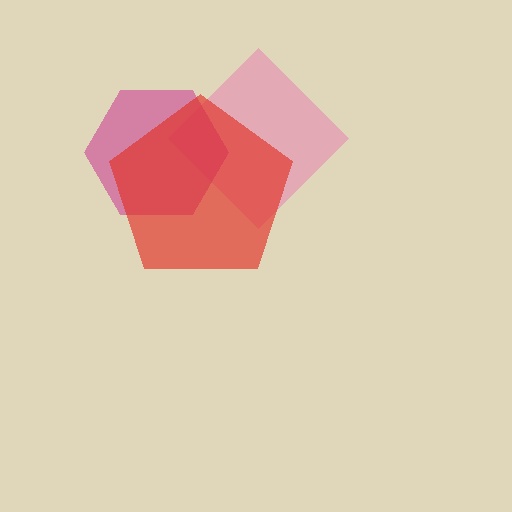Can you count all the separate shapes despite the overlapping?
Yes, there are 3 separate shapes.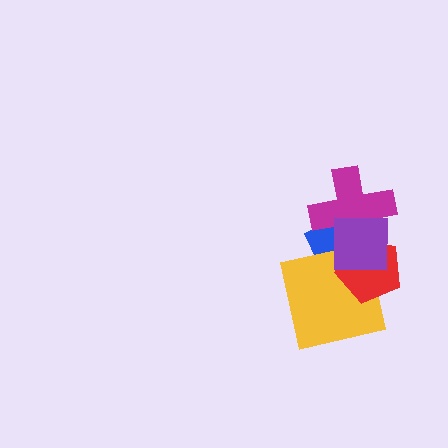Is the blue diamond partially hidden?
Yes, it is partially covered by another shape.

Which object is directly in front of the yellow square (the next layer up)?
The red pentagon is directly in front of the yellow square.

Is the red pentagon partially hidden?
Yes, it is partially covered by another shape.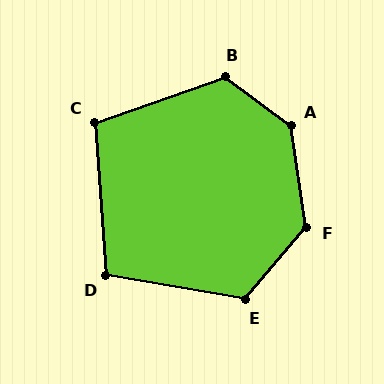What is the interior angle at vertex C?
Approximately 105 degrees (obtuse).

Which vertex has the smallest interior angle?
D, at approximately 104 degrees.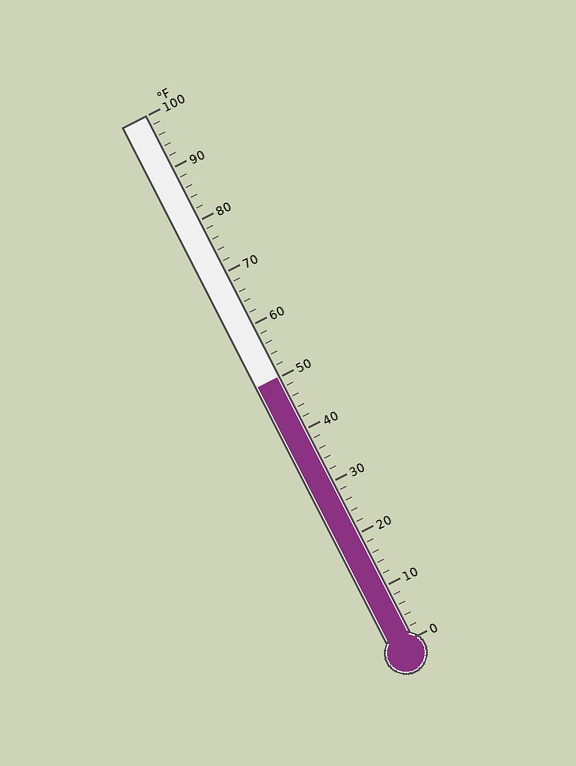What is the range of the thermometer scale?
The thermometer scale ranges from 0°F to 100°F.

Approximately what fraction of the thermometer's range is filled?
The thermometer is filled to approximately 50% of its range.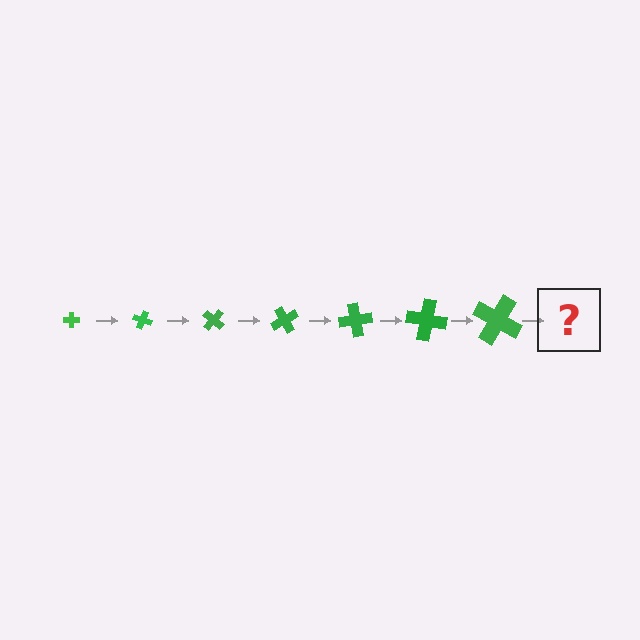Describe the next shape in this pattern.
It should be a cross, larger than the previous one and rotated 140 degrees from the start.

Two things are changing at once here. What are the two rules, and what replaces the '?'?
The two rules are that the cross grows larger each step and it rotates 20 degrees each step. The '?' should be a cross, larger than the previous one and rotated 140 degrees from the start.